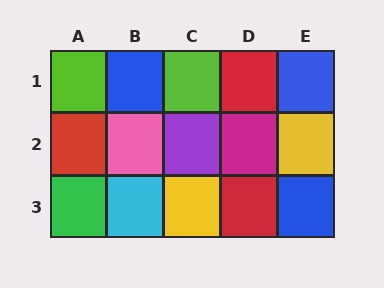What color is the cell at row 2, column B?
Pink.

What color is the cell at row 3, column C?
Yellow.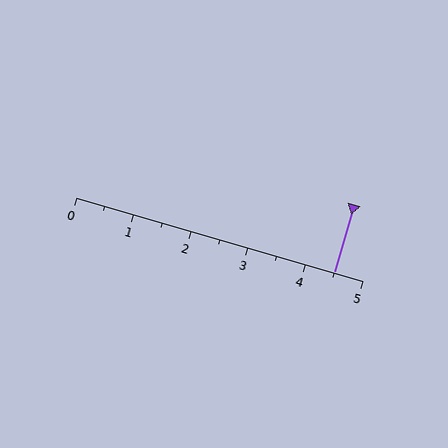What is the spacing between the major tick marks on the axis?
The major ticks are spaced 1 apart.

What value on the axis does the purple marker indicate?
The marker indicates approximately 4.5.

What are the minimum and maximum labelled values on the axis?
The axis runs from 0 to 5.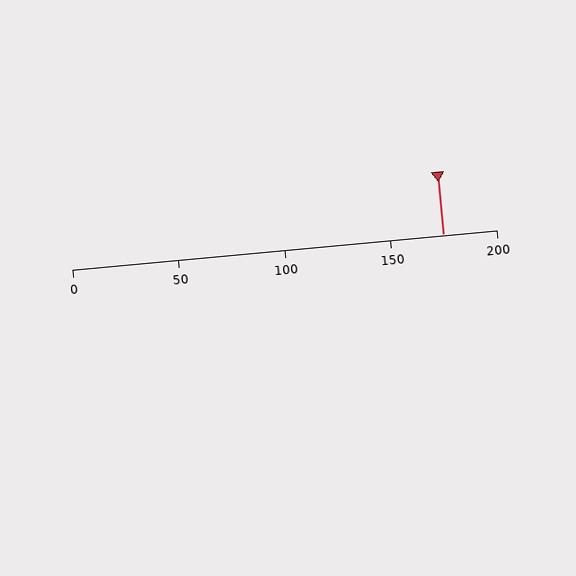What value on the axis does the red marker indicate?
The marker indicates approximately 175.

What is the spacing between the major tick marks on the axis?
The major ticks are spaced 50 apart.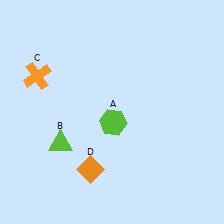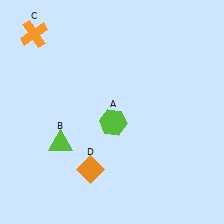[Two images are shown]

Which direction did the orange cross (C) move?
The orange cross (C) moved up.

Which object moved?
The orange cross (C) moved up.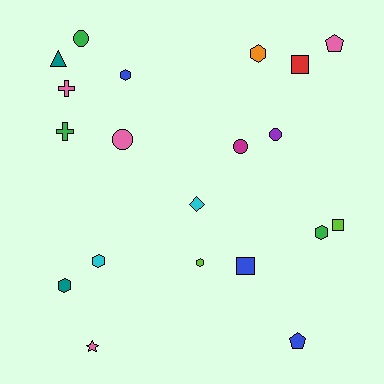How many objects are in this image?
There are 20 objects.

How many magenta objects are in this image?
There is 1 magenta object.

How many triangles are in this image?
There is 1 triangle.